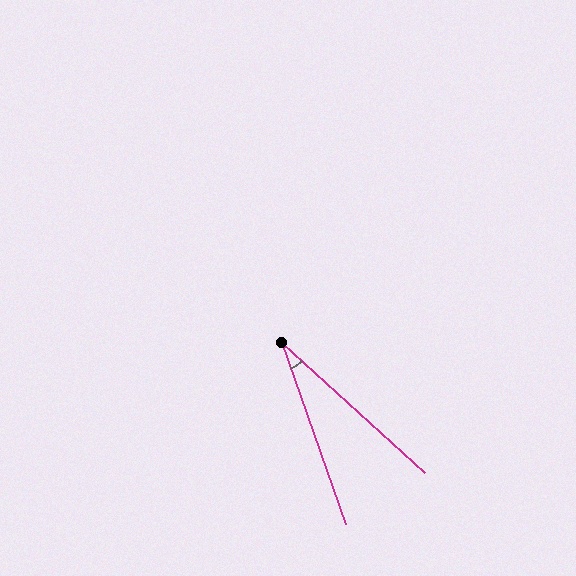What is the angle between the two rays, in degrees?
Approximately 29 degrees.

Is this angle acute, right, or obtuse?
It is acute.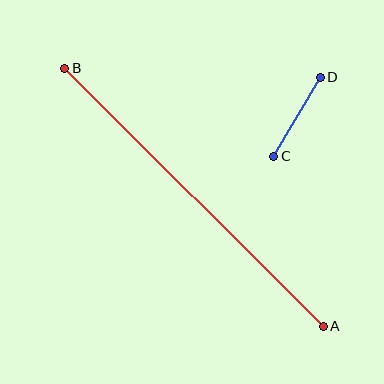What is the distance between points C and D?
The distance is approximately 92 pixels.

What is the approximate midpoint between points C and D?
The midpoint is at approximately (297, 117) pixels.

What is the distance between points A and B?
The distance is approximately 365 pixels.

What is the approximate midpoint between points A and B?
The midpoint is at approximately (194, 197) pixels.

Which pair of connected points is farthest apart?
Points A and B are farthest apart.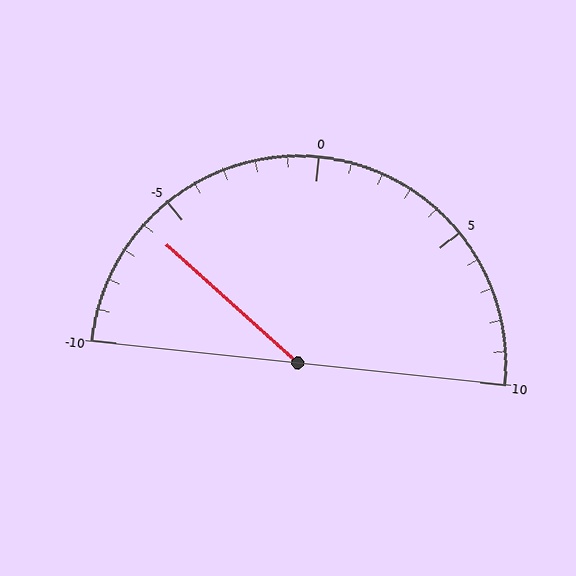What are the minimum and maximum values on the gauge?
The gauge ranges from -10 to 10.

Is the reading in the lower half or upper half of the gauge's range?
The reading is in the lower half of the range (-10 to 10).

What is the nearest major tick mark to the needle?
The nearest major tick mark is -5.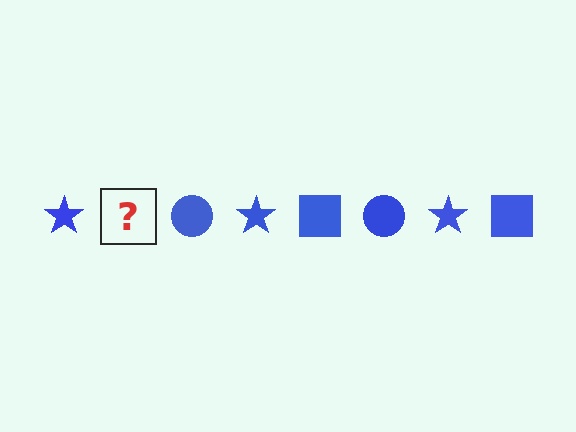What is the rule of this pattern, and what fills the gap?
The rule is that the pattern cycles through star, square, circle shapes in blue. The gap should be filled with a blue square.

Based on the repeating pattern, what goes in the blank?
The blank should be a blue square.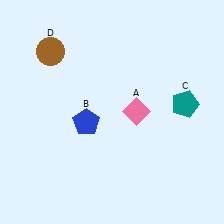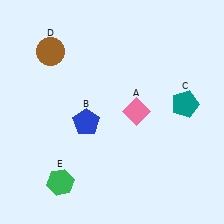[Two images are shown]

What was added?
A green hexagon (E) was added in Image 2.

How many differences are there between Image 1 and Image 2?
There is 1 difference between the two images.